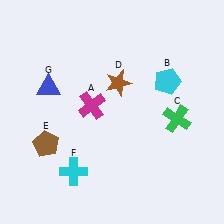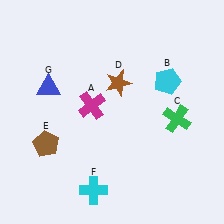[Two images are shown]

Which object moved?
The cyan cross (F) moved right.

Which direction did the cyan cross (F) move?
The cyan cross (F) moved right.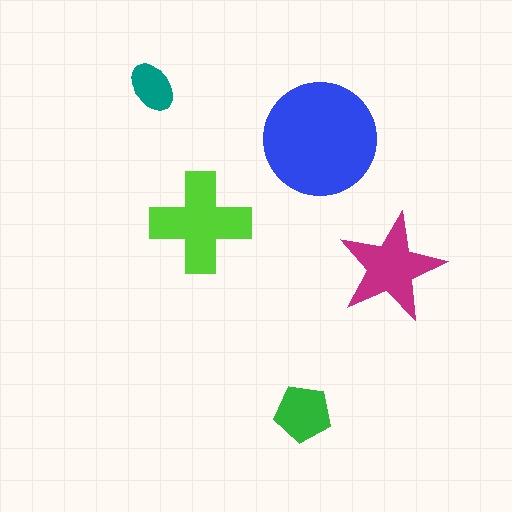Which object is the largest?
The blue circle.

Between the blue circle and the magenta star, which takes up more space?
The blue circle.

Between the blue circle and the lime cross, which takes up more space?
The blue circle.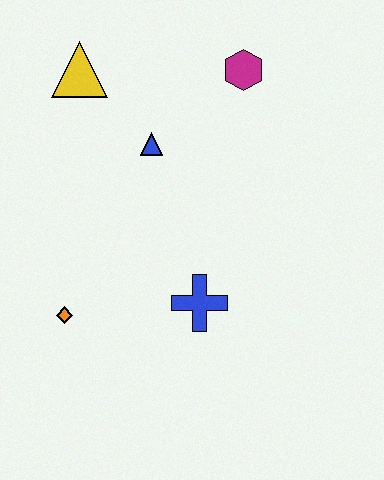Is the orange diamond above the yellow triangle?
No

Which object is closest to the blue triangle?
The yellow triangle is closest to the blue triangle.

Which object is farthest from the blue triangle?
The orange diamond is farthest from the blue triangle.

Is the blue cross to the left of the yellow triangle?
No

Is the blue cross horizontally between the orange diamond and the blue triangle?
No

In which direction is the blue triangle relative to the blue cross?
The blue triangle is above the blue cross.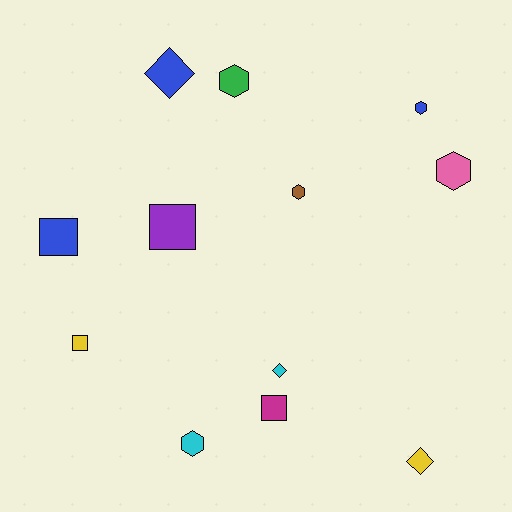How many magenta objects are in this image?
There is 1 magenta object.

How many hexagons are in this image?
There are 5 hexagons.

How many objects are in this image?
There are 12 objects.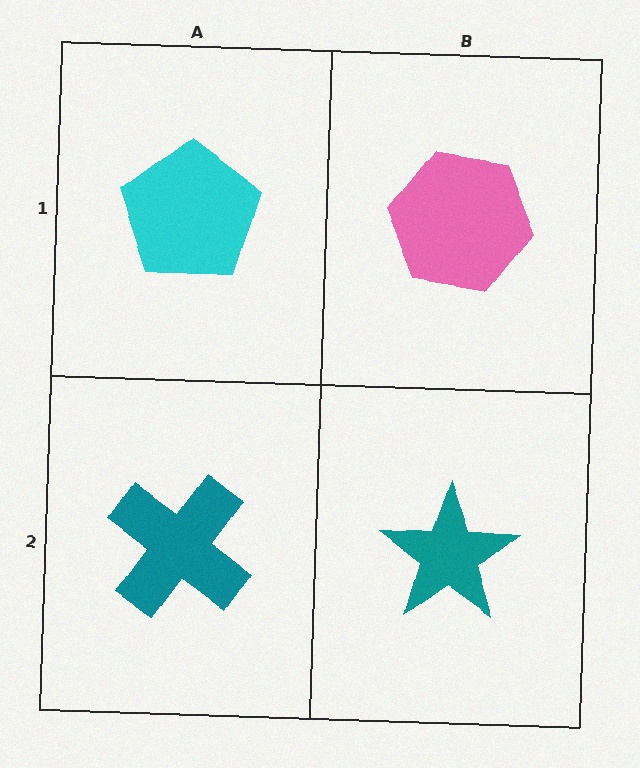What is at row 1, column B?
A pink hexagon.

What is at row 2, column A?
A teal cross.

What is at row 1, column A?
A cyan pentagon.